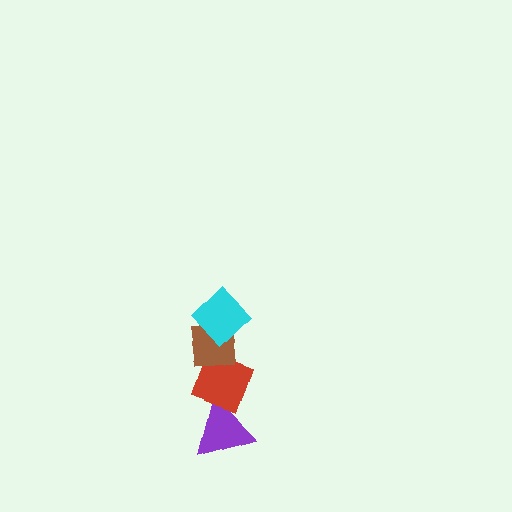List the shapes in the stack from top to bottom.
From top to bottom: the cyan diamond, the brown square, the red diamond, the purple triangle.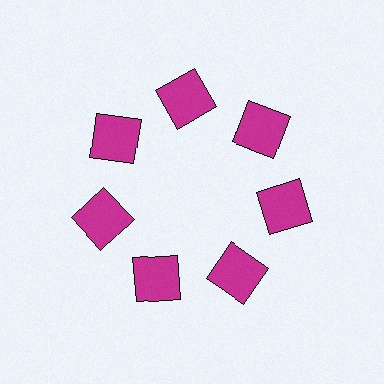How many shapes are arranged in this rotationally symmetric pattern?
There are 7 shapes, arranged in 7 groups of 1.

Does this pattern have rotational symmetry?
Yes, this pattern has 7-fold rotational symmetry. It looks the same after rotating 51 degrees around the center.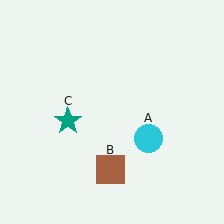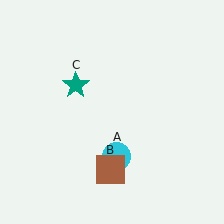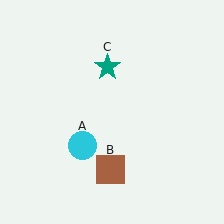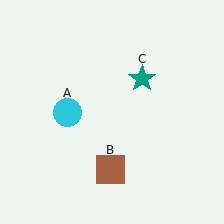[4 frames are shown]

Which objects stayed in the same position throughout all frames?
Brown square (object B) remained stationary.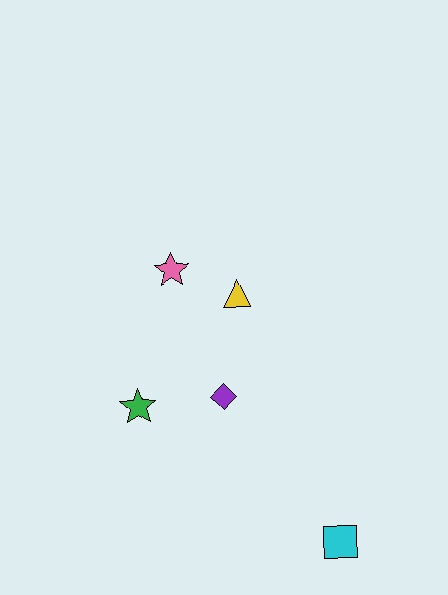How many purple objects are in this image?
There is 1 purple object.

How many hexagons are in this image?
There are no hexagons.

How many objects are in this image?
There are 5 objects.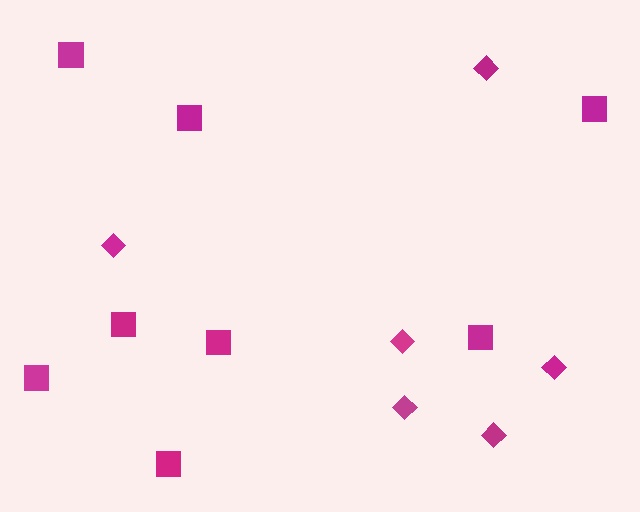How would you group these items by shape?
There are 2 groups: one group of diamonds (6) and one group of squares (8).